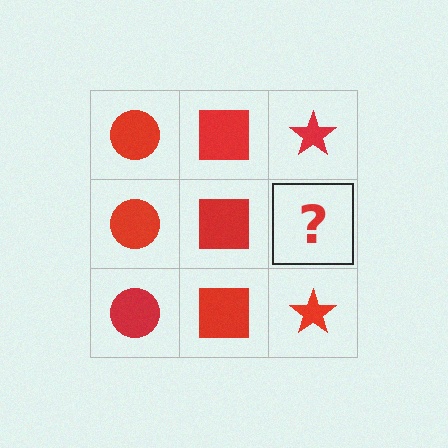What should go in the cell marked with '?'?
The missing cell should contain a red star.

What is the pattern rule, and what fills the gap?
The rule is that each column has a consistent shape. The gap should be filled with a red star.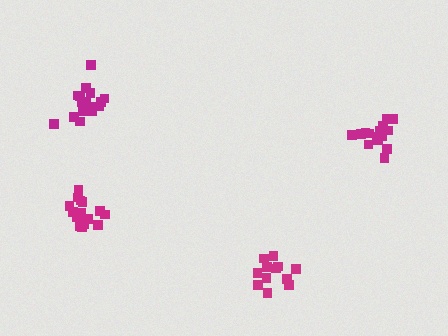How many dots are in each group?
Group 1: 12 dots, Group 2: 16 dots, Group 3: 15 dots, Group 4: 17 dots (60 total).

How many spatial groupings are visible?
There are 4 spatial groupings.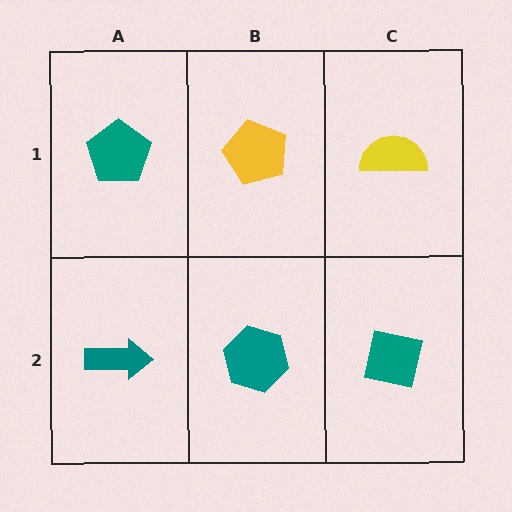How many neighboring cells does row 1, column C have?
2.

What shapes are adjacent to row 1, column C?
A teal square (row 2, column C), a yellow pentagon (row 1, column B).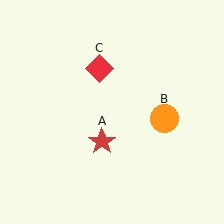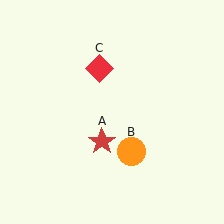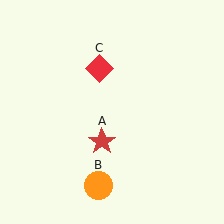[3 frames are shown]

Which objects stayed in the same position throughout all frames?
Red star (object A) and red diamond (object C) remained stationary.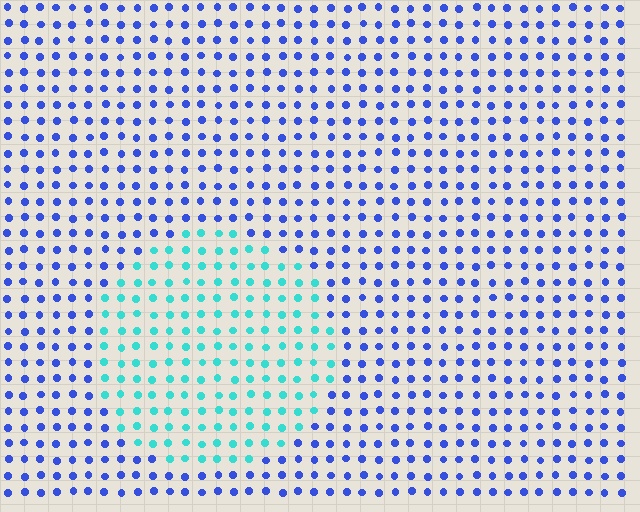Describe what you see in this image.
The image is filled with small blue elements in a uniform arrangement. A circle-shaped region is visible where the elements are tinted to a slightly different hue, forming a subtle color boundary.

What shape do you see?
I see a circle.